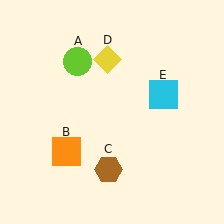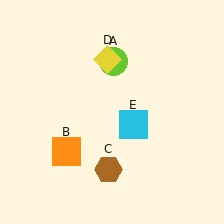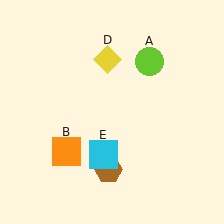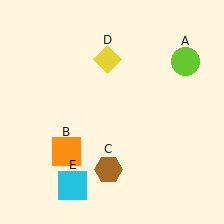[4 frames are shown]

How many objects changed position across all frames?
2 objects changed position: lime circle (object A), cyan square (object E).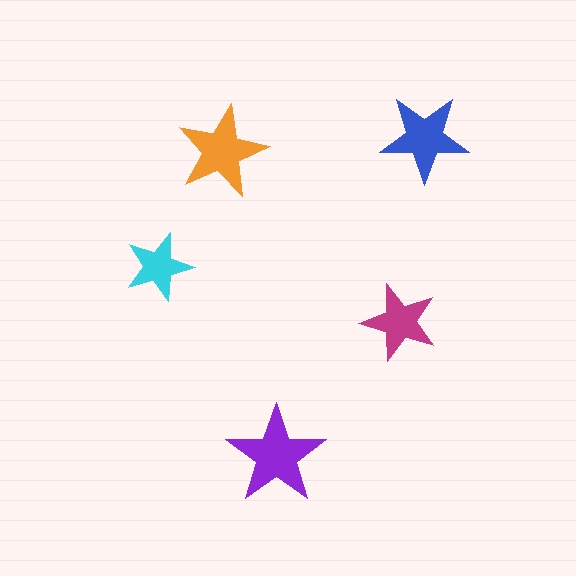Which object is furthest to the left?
The cyan star is leftmost.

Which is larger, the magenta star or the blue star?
The blue one.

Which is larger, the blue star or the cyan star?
The blue one.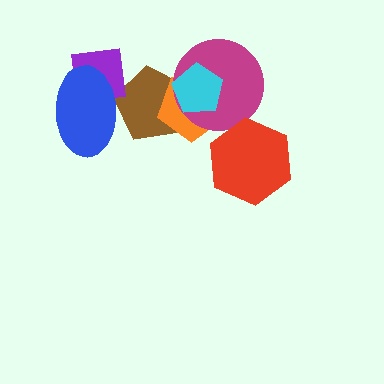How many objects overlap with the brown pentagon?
5 objects overlap with the brown pentagon.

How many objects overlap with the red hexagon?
0 objects overlap with the red hexagon.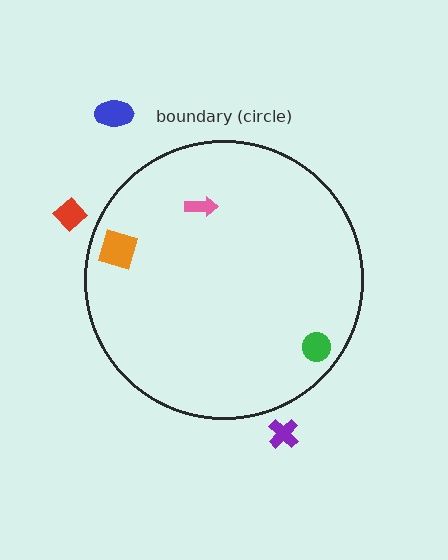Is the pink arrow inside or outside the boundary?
Inside.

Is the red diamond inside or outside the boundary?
Outside.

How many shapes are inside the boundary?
3 inside, 3 outside.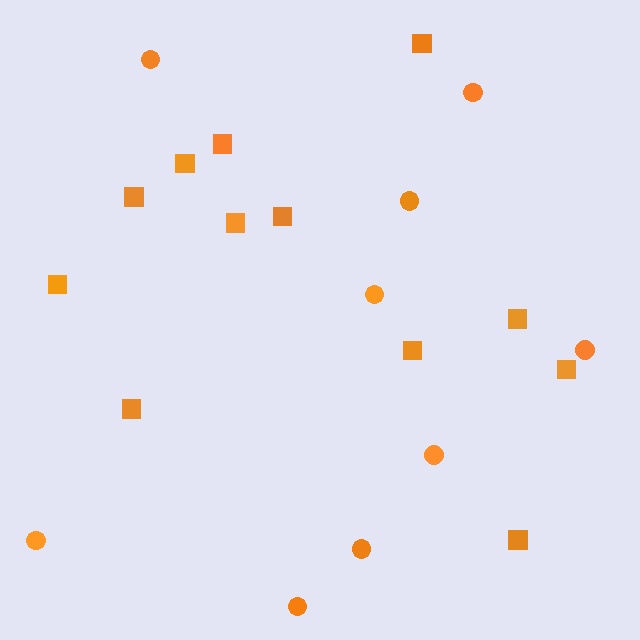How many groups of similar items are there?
There are 2 groups: one group of circles (9) and one group of squares (12).